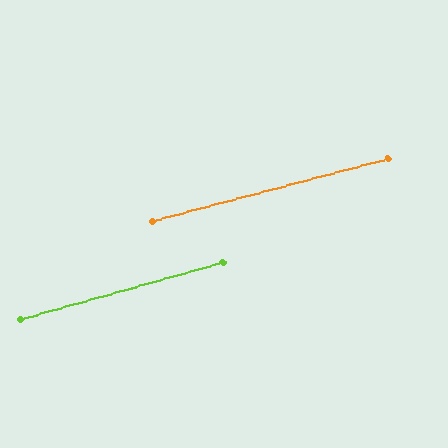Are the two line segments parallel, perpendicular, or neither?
Parallel — their directions differ by only 1.1°.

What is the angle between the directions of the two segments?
Approximately 1 degree.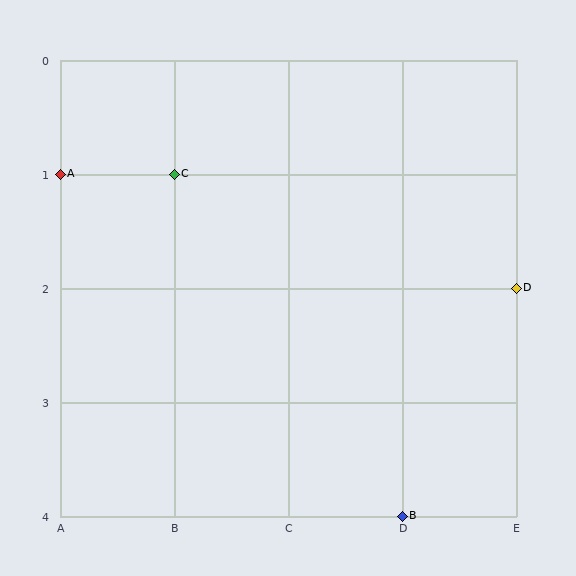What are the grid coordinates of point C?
Point C is at grid coordinates (B, 1).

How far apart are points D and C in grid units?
Points D and C are 3 columns and 1 row apart (about 3.2 grid units diagonally).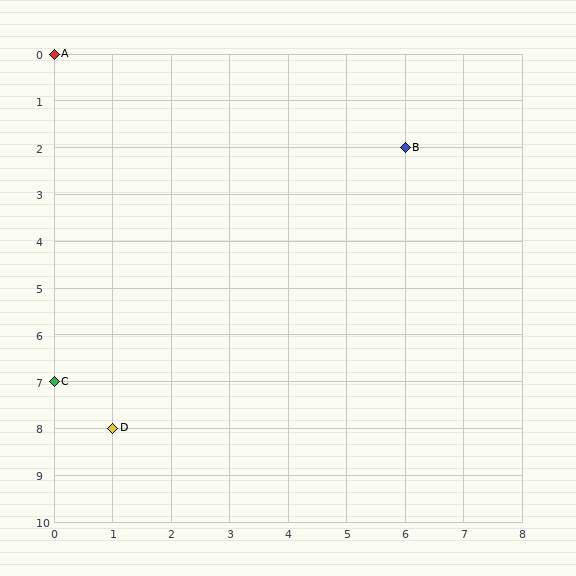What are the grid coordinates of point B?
Point B is at grid coordinates (6, 2).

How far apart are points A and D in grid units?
Points A and D are 1 column and 8 rows apart (about 8.1 grid units diagonally).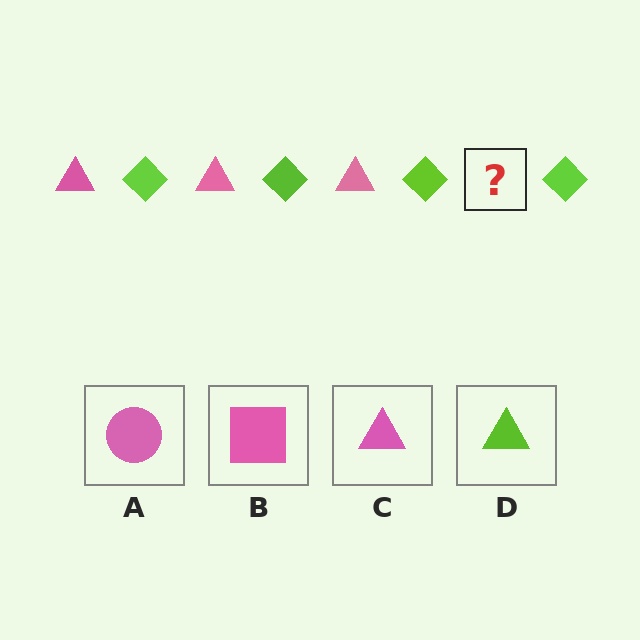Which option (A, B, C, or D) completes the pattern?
C.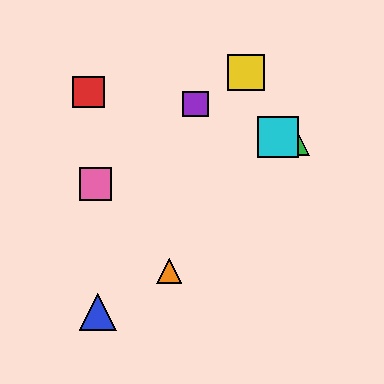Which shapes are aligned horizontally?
The green triangle, the cyan square are aligned horizontally.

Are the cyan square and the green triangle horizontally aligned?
Yes, both are at y≈137.